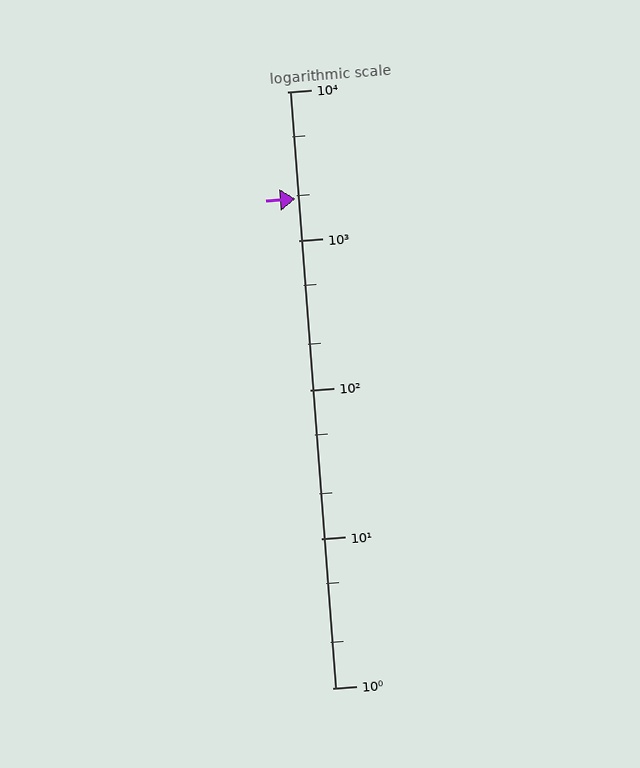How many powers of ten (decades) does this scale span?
The scale spans 4 decades, from 1 to 10000.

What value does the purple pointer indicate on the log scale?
The pointer indicates approximately 1900.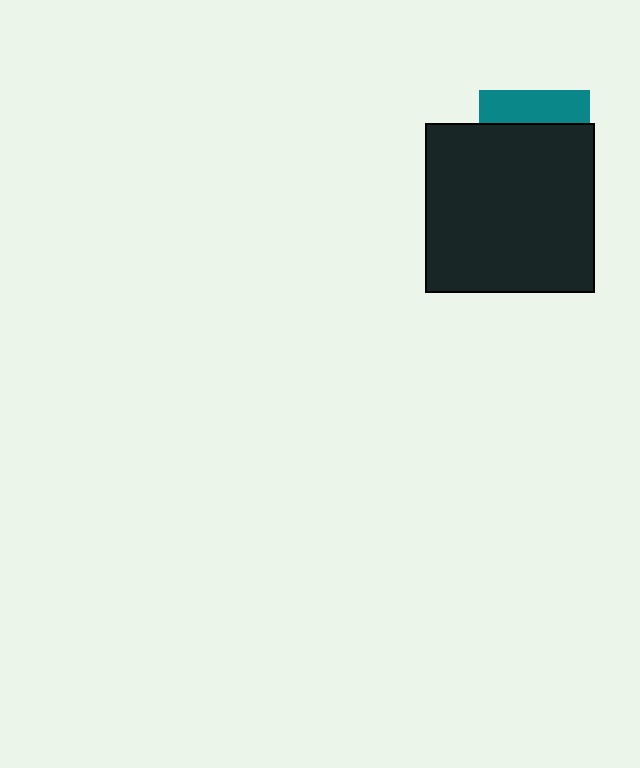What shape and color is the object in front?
The object in front is a black square.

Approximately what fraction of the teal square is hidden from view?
Roughly 70% of the teal square is hidden behind the black square.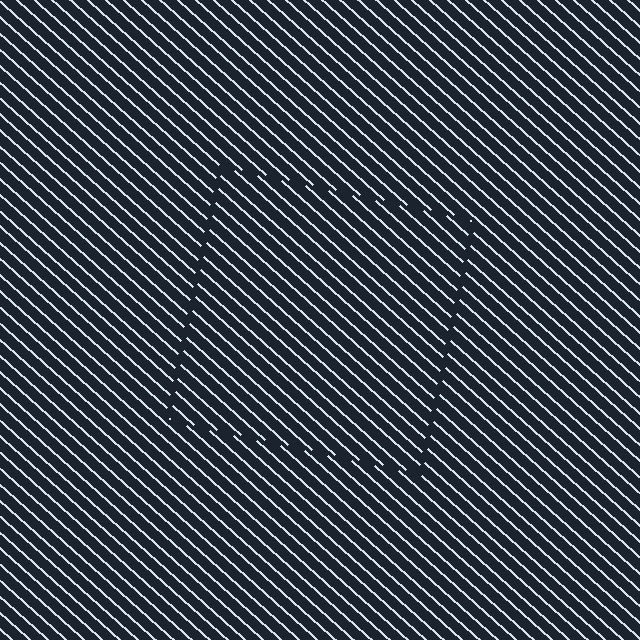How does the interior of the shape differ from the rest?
The interior of the shape contains the same grating, shifted by half a period — the contour is defined by the phase discontinuity where line-ends from the inner and outer gratings abut.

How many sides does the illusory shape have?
4 sides — the line-ends trace a square.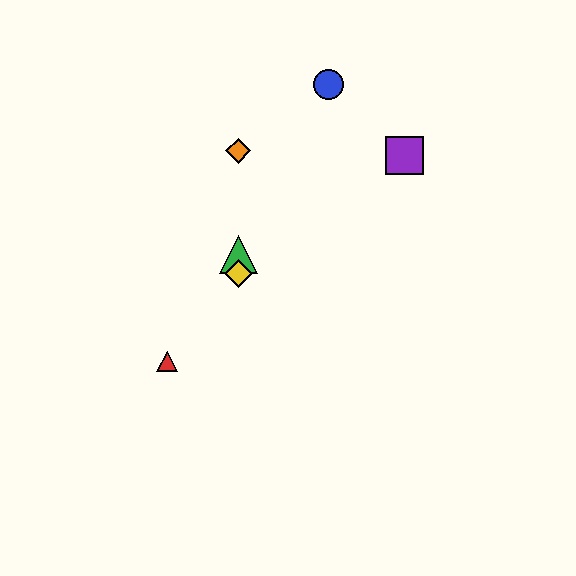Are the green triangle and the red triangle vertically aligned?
No, the green triangle is at x≈238 and the red triangle is at x≈167.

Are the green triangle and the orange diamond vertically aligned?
Yes, both are at x≈238.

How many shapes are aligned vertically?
3 shapes (the green triangle, the yellow diamond, the orange diamond) are aligned vertically.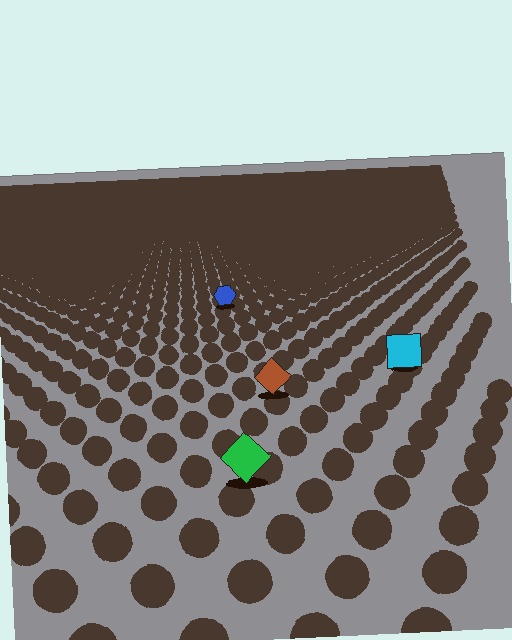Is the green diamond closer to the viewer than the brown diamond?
Yes. The green diamond is closer — you can tell from the texture gradient: the ground texture is coarser near it.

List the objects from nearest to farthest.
From nearest to farthest: the green diamond, the brown diamond, the cyan square, the blue hexagon.